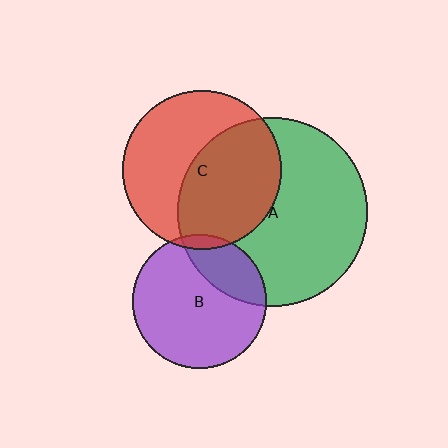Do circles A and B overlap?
Yes.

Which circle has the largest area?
Circle A (green).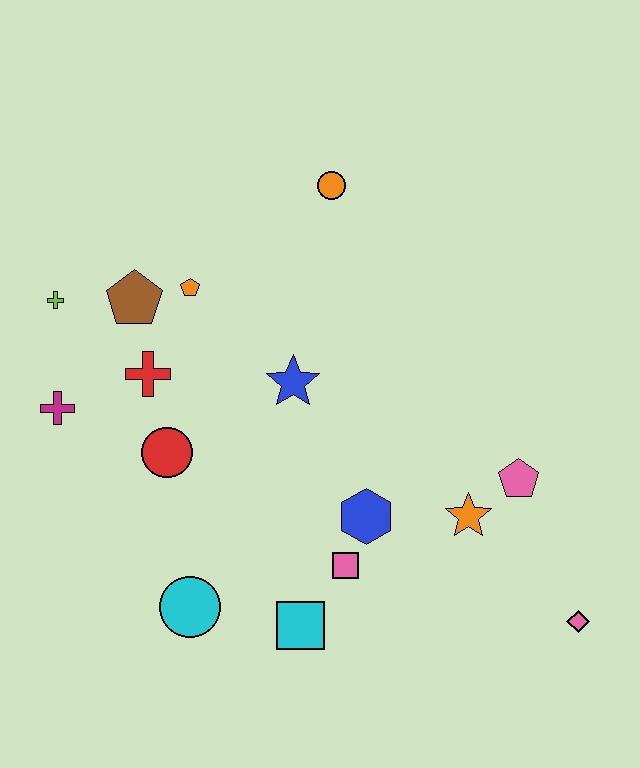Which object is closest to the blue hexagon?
The pink square is closest to the blue hexagon.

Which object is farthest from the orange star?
The lime cross is farthest from the orange star.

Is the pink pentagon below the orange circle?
Yes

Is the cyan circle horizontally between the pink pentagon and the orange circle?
No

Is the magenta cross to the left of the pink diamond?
Yes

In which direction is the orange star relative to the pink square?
The orange star is to the right of the pink square.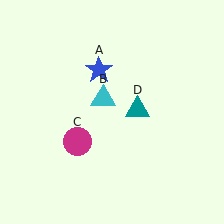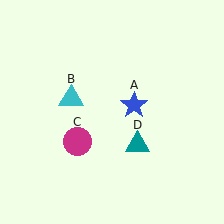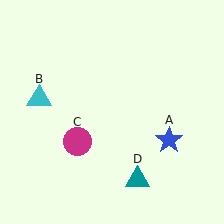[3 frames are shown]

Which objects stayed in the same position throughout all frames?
Magenta circle (object C) remained stationary.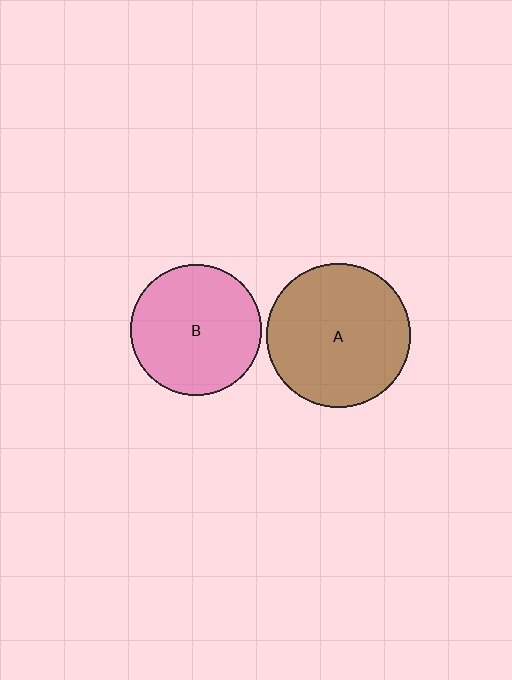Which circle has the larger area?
Circle A (brown).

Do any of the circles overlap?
No, none of the circles overlap.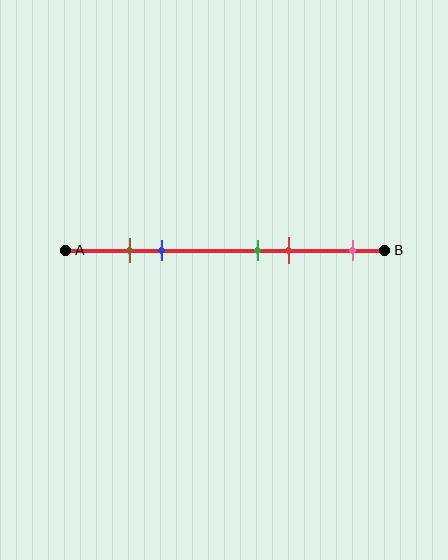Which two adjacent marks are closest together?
The brown and blue marks are the closest adjacent pair.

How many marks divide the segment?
There are 5 marks dividing the segment.